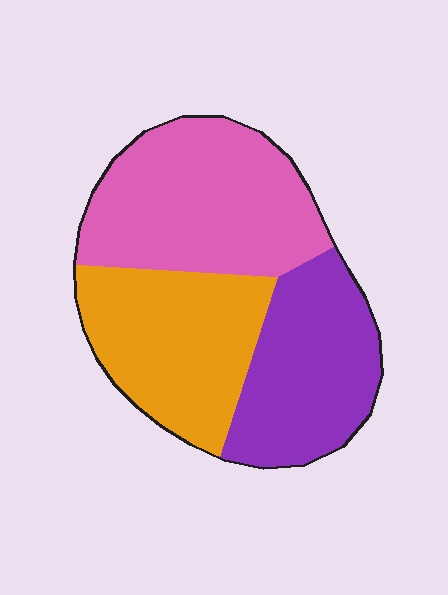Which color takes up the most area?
Pink, at roughly 40%.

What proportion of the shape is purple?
Purple takes up about one third (1/3) of the shape.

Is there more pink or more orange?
Pink.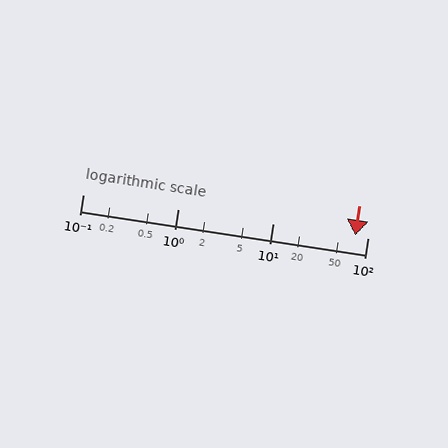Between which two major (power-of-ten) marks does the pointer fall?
The pointer is between 10 and 100.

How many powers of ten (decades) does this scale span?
The scale spans 3 decades, from 0.1 to 100.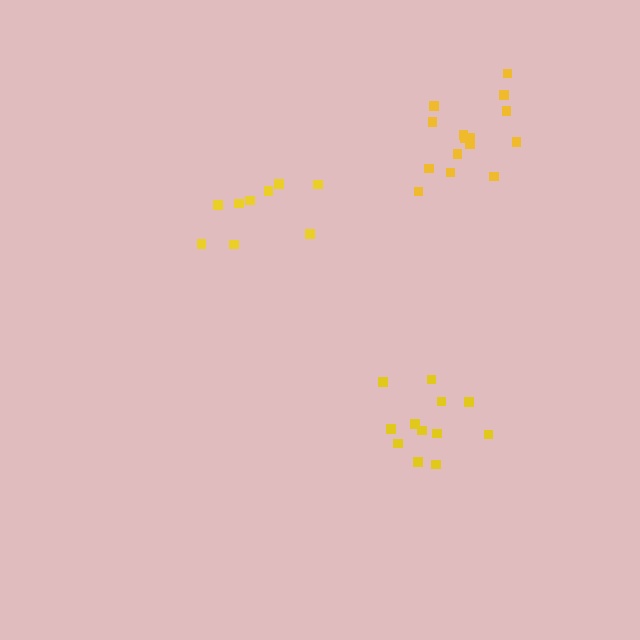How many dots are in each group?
Group 1: 12 dots, Group 2: 9 dots, Group 3: 15 dots (36 total).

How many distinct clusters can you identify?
There are 3 distinct clusters.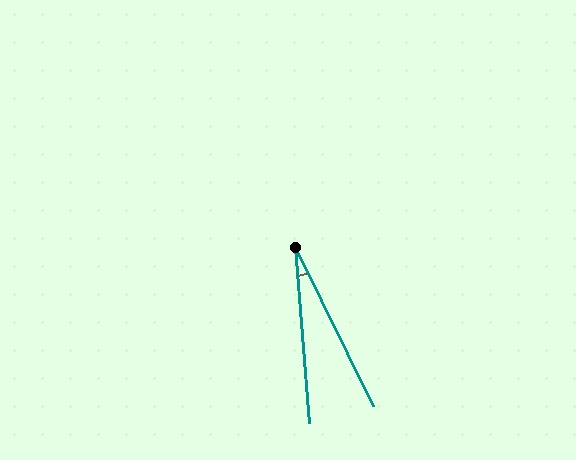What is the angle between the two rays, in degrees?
Approximately 22 degrees.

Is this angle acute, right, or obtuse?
It is acute.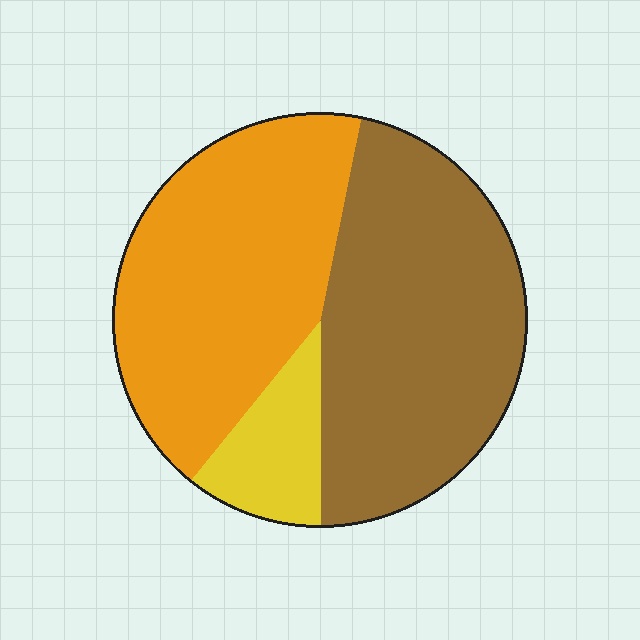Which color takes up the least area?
Yellow, at roughly 10%.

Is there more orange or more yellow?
Orange.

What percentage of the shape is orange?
Orange covers roughly 45% of the shape.